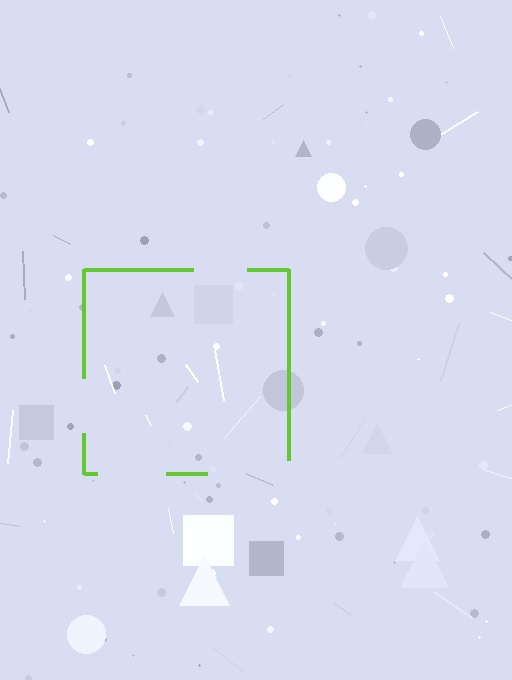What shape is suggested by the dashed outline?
The dashed outline suggests a square.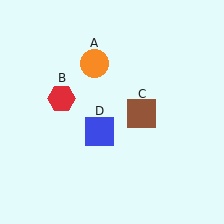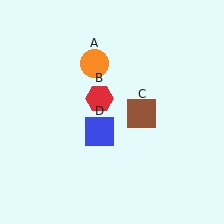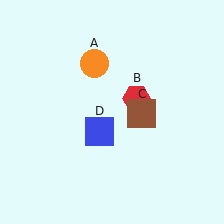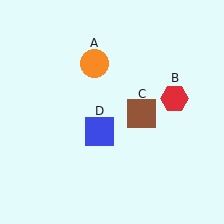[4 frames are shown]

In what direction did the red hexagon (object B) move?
The red hexagon (object B) moved right.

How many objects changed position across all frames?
1 object changed position: red hexagon (object B).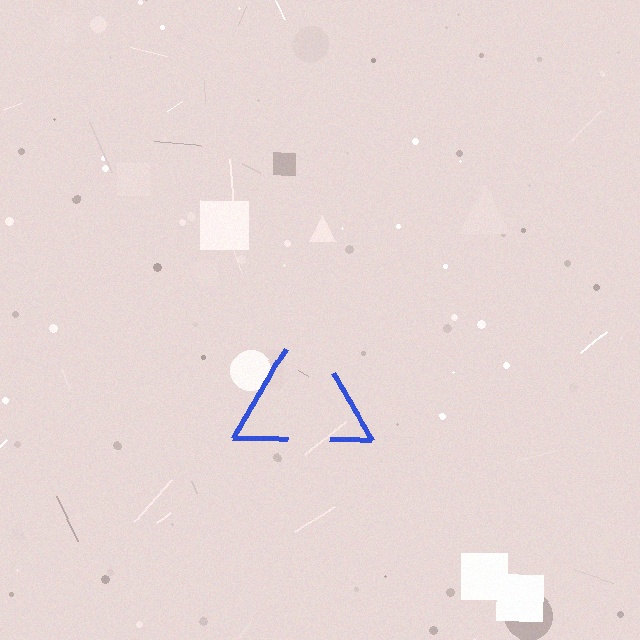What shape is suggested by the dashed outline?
The dashed outline suggests a triangle.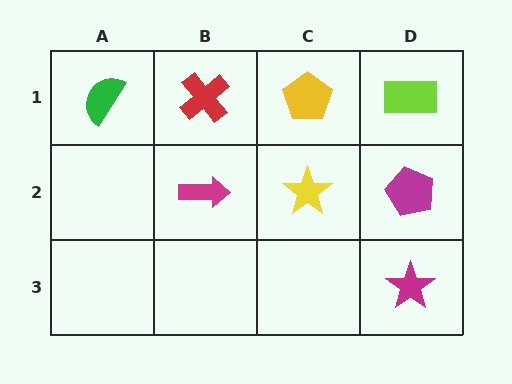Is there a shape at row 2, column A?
No, that cell is empty.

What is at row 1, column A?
A green semicircle.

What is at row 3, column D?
A magenta star.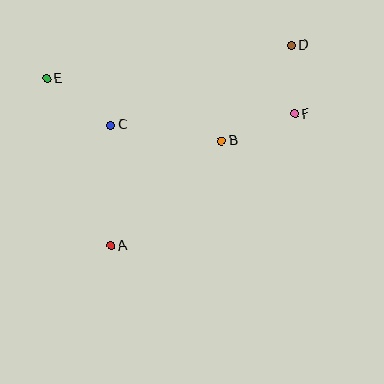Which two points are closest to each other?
Points D and F are closest to each other.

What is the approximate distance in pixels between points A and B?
The distance between A and B is approximately 152 pixels.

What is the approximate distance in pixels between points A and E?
The distance between A and E is approximately 179 pixels.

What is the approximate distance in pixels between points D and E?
The distance between D and E is approximately 247 pixels.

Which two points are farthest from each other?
Points A and D are farthest from each other.